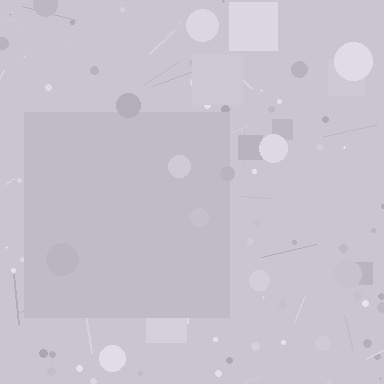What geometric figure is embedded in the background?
A square is embedded in the background.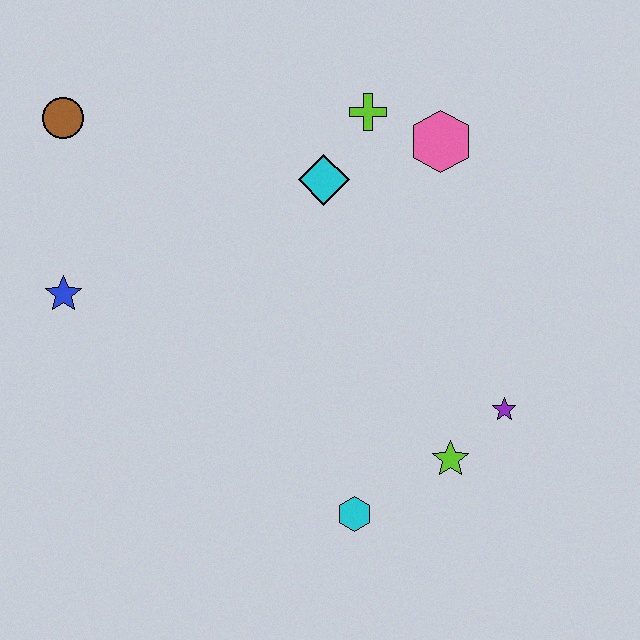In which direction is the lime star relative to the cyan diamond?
The lime star is below the cyan diamond.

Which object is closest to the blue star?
The brown circle is closest to the blue star.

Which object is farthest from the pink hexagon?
The blue star is farthest from the pink hexagon.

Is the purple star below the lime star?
No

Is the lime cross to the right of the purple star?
No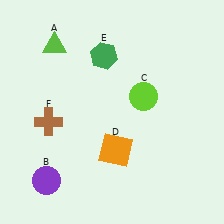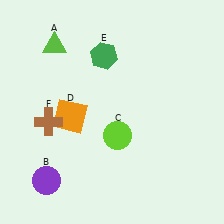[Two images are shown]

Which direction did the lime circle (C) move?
The lime circle (C) moved down.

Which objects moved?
The objects that moved are: the lime circle (C), the orange square (D).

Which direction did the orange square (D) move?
The orange square (D) moved left.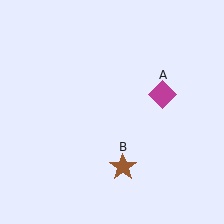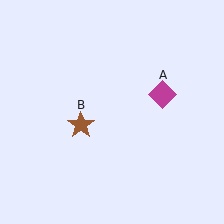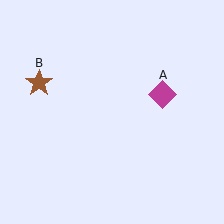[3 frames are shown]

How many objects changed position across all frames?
1 object changed position: brown star (object B).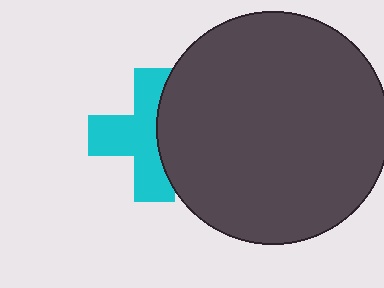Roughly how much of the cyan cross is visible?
About half of it is visible (roughly 62%).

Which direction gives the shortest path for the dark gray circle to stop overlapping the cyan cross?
Moving right gives the shortest separation.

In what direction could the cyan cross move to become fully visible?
The cyan cross could move left. That would shift it out from behind the dark gray circle entirely.